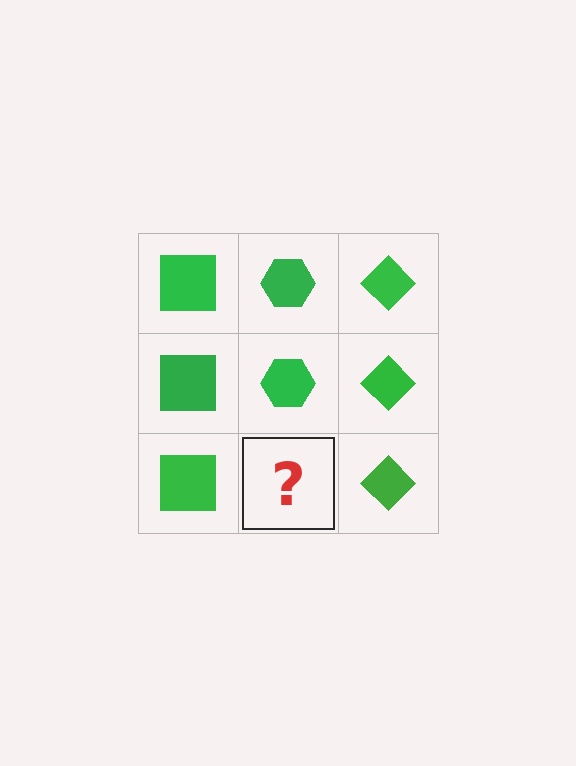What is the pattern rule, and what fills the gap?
The rule is that each column has a consistent shape. The gap should be filled with a green hexagon.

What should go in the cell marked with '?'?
The missing cell should contain a green hexagon.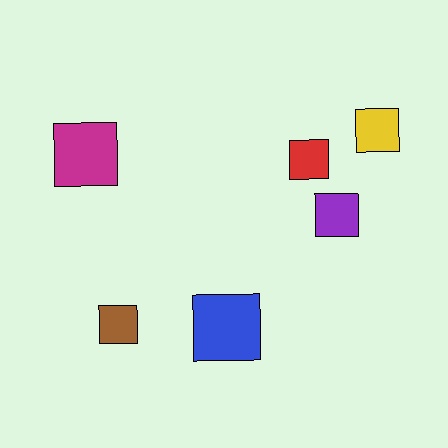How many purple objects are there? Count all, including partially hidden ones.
There is 1 purple object.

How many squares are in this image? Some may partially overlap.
There are 6 squares.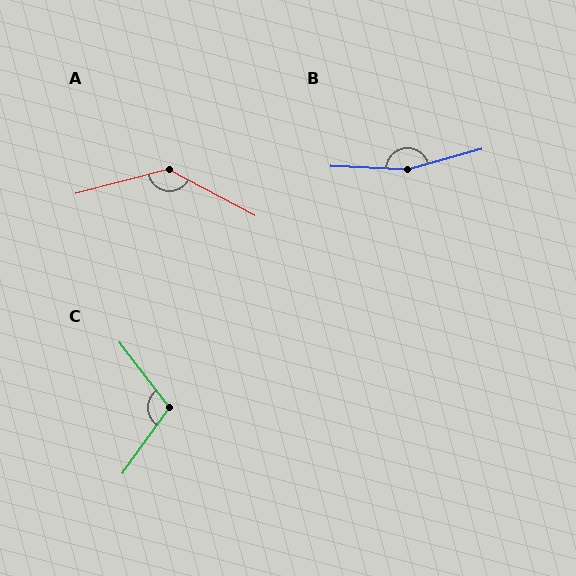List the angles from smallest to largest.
C (107°), A (138°), B (162°).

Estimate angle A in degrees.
Approximately 138 degrees.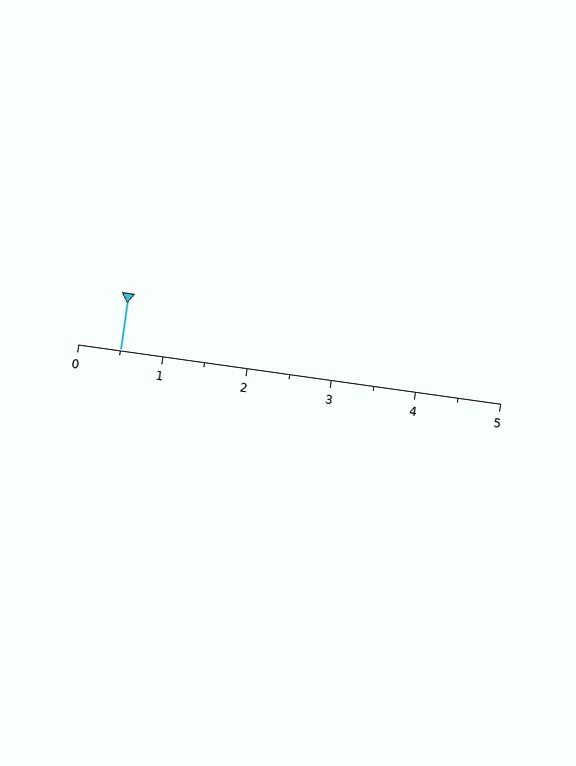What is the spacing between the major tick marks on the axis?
The major ticks are spaced 1 apart.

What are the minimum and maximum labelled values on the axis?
The axis runs from 0 to 5.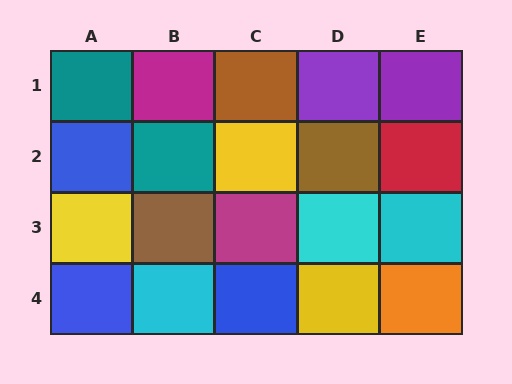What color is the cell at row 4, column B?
Cyan.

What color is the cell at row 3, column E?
Cyan.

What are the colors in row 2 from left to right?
Blue, teal, yellow, brown, red.